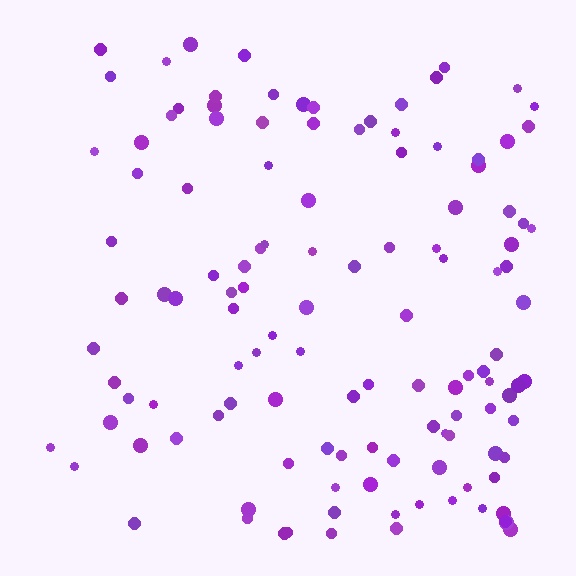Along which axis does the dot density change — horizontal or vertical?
Horizontal.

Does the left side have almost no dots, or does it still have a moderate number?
Still a moderate number, just noticeably fewer than the right.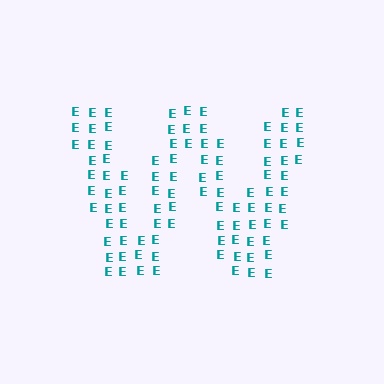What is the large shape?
The large shape is the letter W.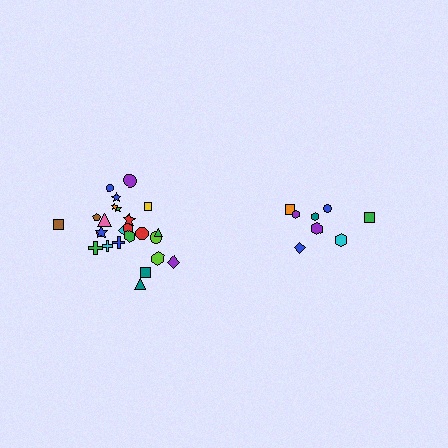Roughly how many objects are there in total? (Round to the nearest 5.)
Roughly 35 objects in total.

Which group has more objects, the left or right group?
The left group.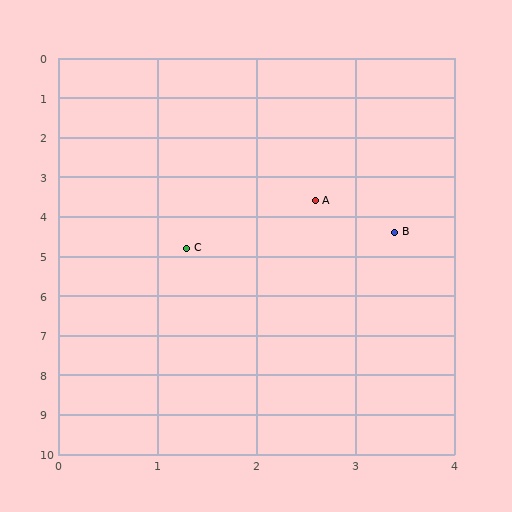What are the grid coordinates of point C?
Point C is at approximately (1.3, 4.8).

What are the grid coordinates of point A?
Point A is at approximately (2.6, 3.6).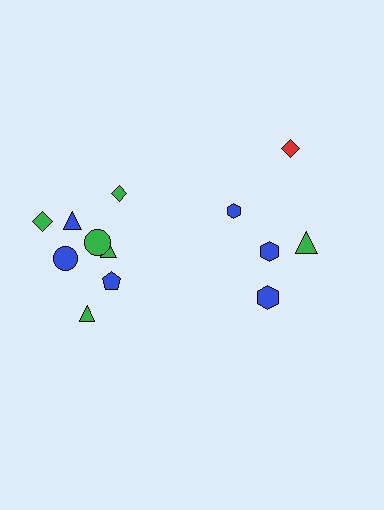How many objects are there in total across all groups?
There are 13 objects.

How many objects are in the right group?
There are 5 objects.